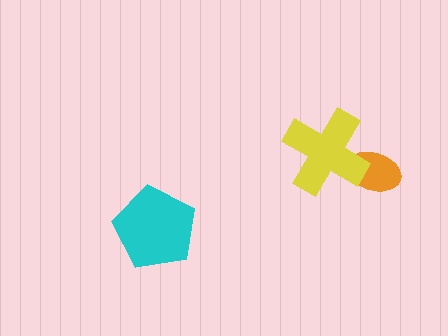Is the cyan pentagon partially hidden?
No, no other shape covers it.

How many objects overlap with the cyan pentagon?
0 objects overlap with the cyan pentagon.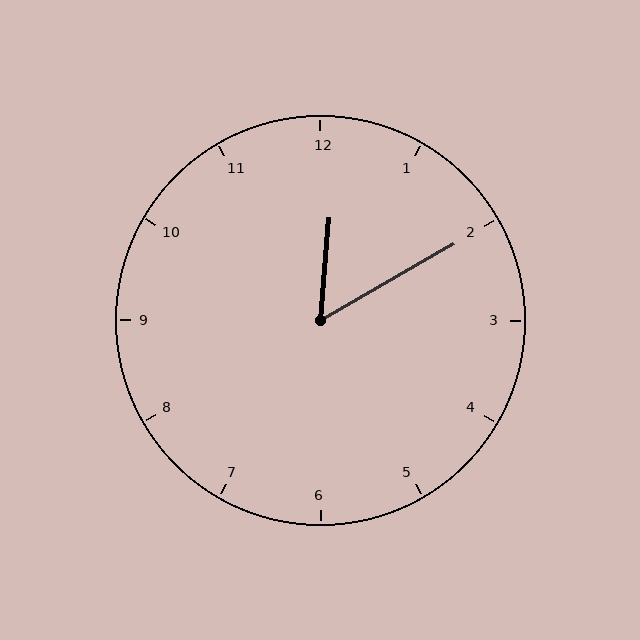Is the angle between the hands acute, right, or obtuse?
It is acute.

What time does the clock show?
12:10.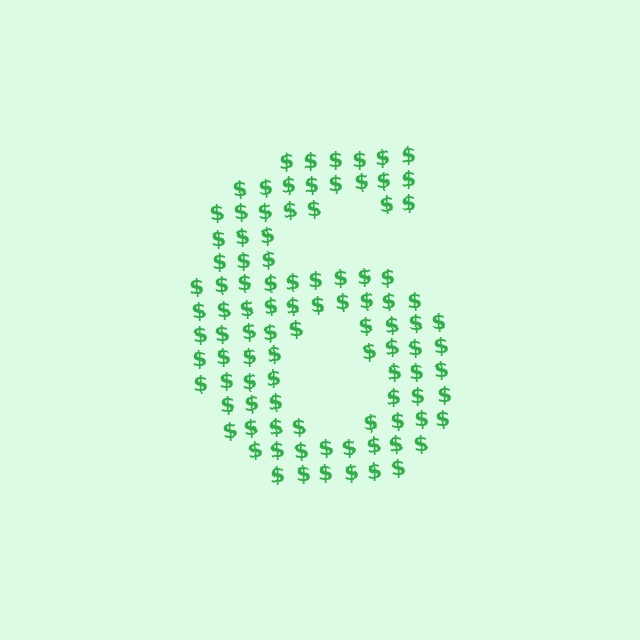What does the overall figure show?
The overall figure shows the digit 6.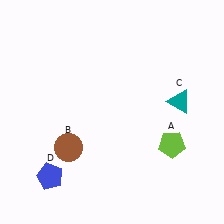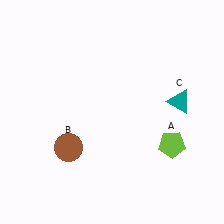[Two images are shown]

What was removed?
The blue pentagon (D) was removed in Image 2.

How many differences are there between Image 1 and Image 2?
There is 1 difference between the two images.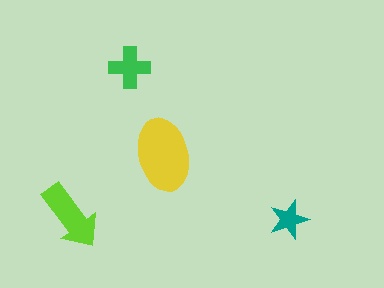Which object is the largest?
The yellow ellipse.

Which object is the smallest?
The teal star.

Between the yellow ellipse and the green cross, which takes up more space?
The yellow ellipse.